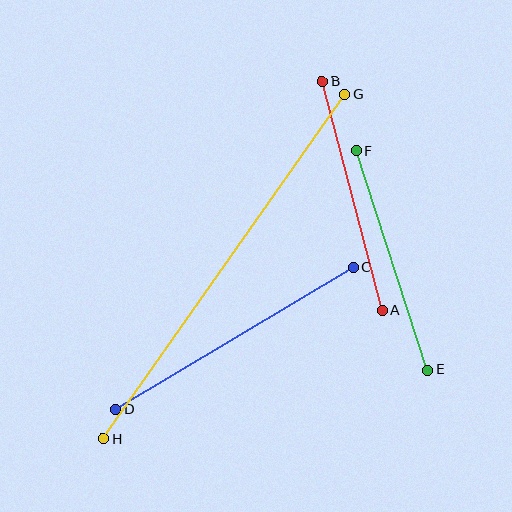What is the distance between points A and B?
The distance is approximately 236 pixels.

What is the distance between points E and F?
The distance is approximately 231 pixels.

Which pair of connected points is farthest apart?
Points G and H are farthest apart.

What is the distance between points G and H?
The distance is approximately 421 pixels.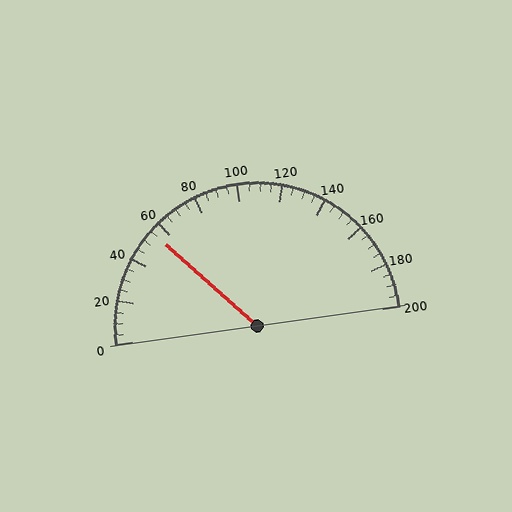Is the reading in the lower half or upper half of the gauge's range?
The reading is in the lower half of the range (0 to 200).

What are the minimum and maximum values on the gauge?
The gauge ranges from 0 to 200.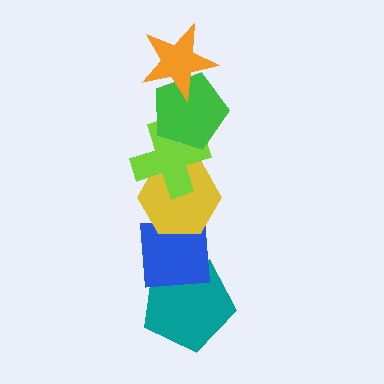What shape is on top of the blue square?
The yellow hexagon is on top of the blue square.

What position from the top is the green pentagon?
The green pentagon is 2nd from the top.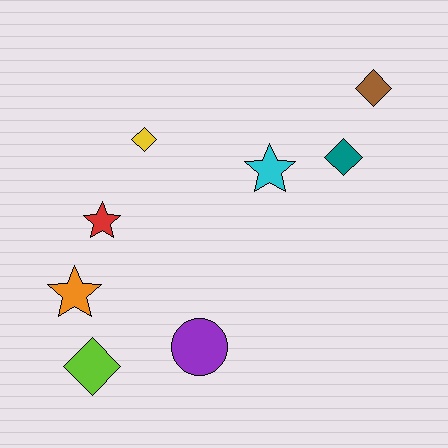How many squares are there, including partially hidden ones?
There are no squares.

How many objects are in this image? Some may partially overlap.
There are 8 objects.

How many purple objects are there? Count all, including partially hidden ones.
There is 1 purple object.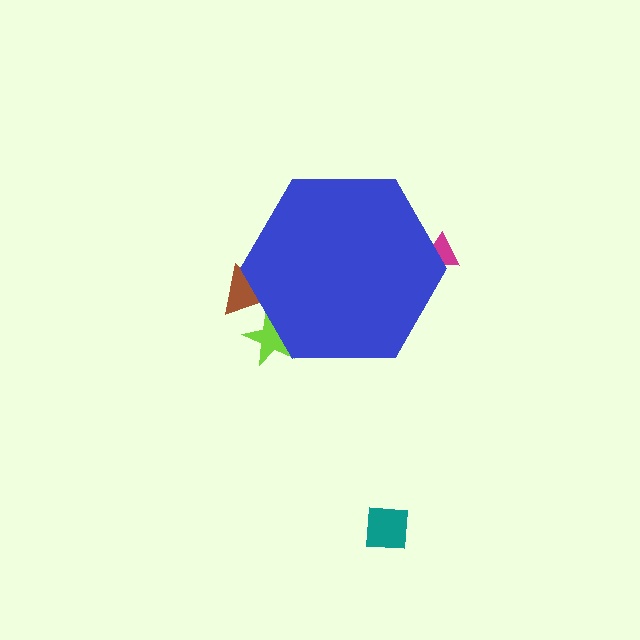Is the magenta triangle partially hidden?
Yes, the magenta triangle is partially hidden behind the blue hexagon.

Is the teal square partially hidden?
No, the teal square is fully visible.